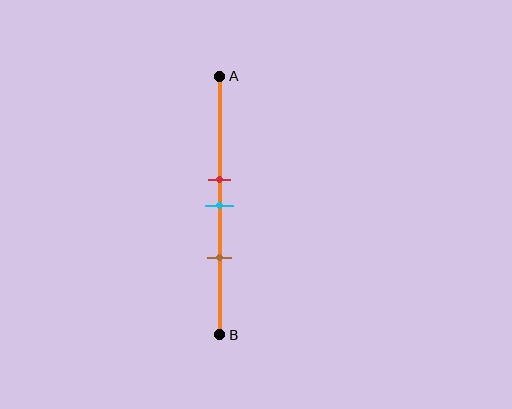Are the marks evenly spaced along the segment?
Yes, the marks are approximately evenly spaced.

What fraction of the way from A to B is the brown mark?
The brown mark is approximately 70% (0.7) of the way from A to B.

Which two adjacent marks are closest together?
The red and cyan marks are the closest adjacent pair.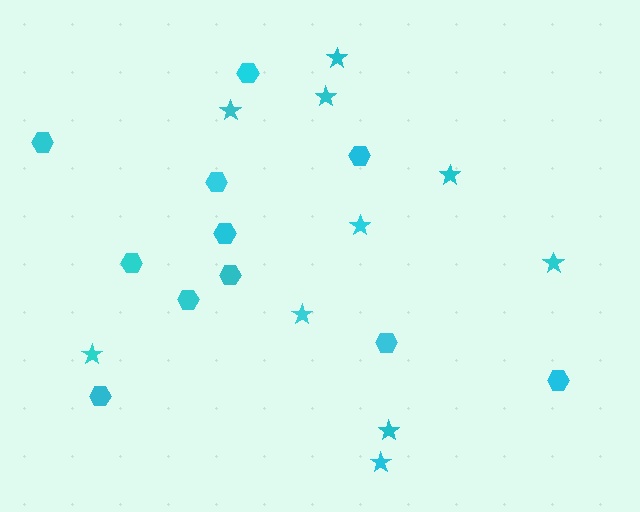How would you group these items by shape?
There are 2 groups: one group of stars (10) and one group of hexagons (11).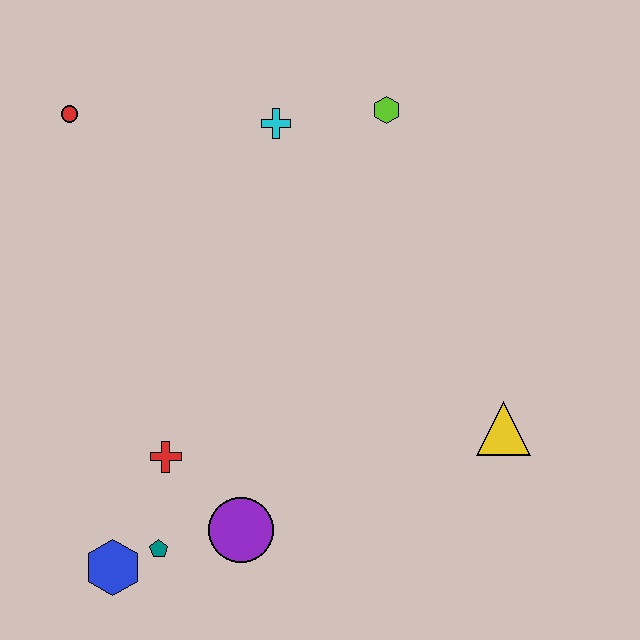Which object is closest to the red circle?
The cyan cross is closest to the red circle.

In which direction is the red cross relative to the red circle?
The red cross is below the red circle.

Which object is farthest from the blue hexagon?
The lime hexagon is farthest from the blue hexagon.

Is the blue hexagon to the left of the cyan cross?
Yes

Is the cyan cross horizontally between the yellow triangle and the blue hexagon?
Yes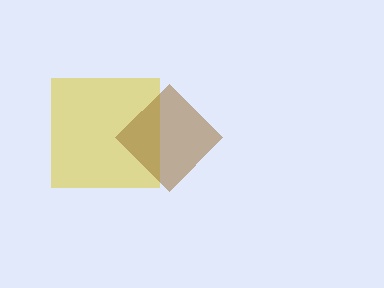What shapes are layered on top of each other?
The layered shapes are: a yellow square, a brown diamond.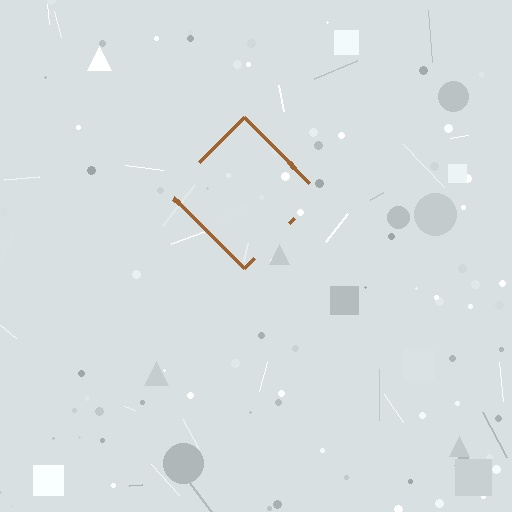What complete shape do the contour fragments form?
The contour fragments form a diamond.